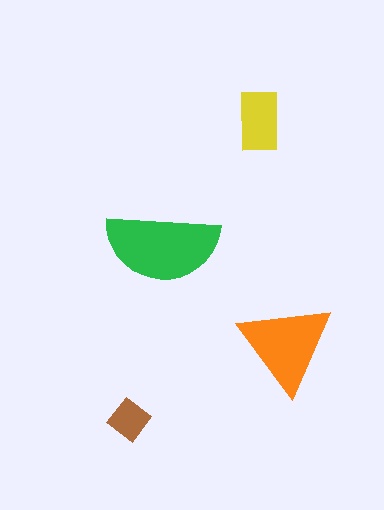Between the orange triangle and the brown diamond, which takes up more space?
The orange triangle.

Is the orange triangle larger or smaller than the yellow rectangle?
Larger.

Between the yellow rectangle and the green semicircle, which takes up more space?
The green semicircle.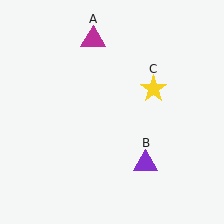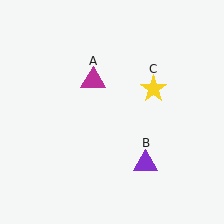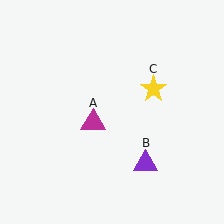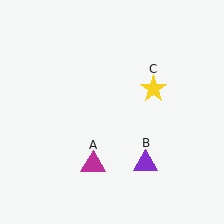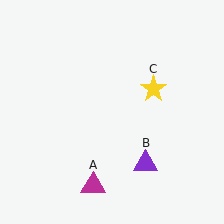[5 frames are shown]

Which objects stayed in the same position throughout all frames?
Purple triangle (object B) and yellow star (object C) remained stationary.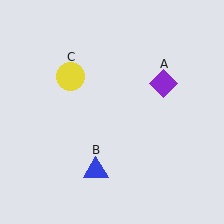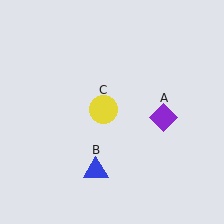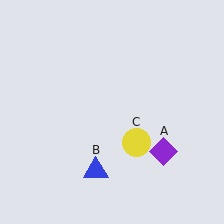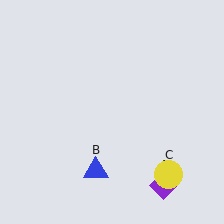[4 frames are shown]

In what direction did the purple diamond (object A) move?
The purple diamond (object A) moved down.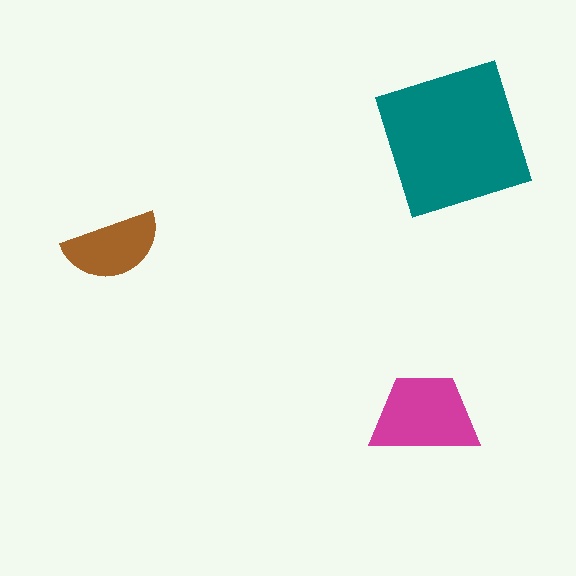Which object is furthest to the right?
The teal square is rightmost.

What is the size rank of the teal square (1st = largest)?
1st.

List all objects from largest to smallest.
The teal square, the magenta trapezoid, the brown semicircle.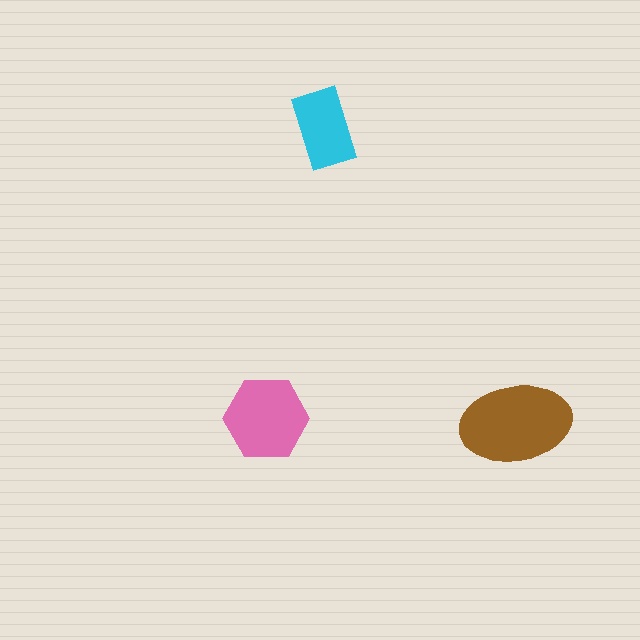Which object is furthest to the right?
The brown ellipse is rightmost.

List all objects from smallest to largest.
The cyan rectangle, the pink hexagon, the brown ellipse.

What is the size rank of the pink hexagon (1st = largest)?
2nd.